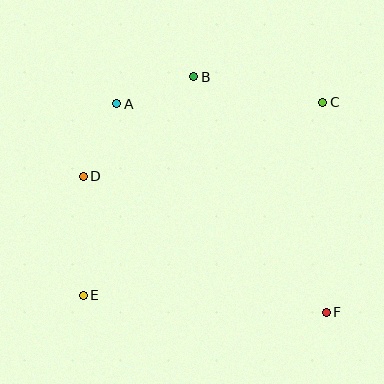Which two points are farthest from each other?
Points C and E are farthest from each other.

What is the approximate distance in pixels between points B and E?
The distance between B and E is approximately 245 pixels.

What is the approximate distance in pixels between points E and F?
The distance between E and F is approximately 243 pixels.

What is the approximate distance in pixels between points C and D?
The distance between C and D is approximately 251 pixels.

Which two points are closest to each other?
Points A and D are closest to each other.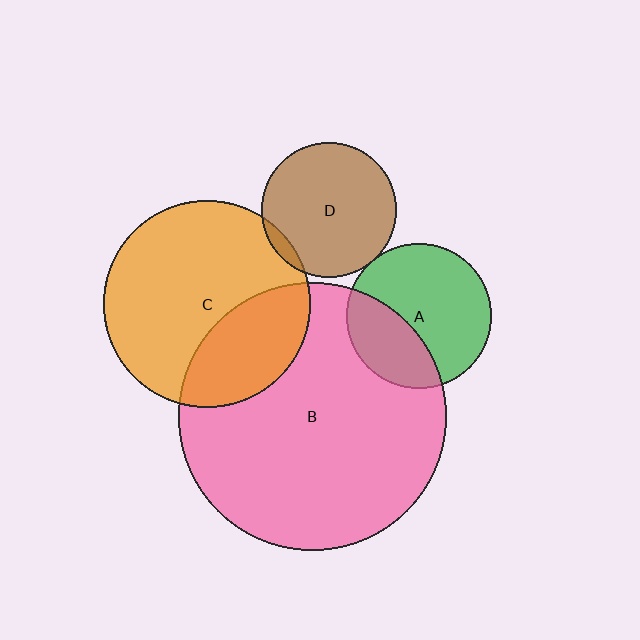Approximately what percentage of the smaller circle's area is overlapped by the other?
Approximately 35%.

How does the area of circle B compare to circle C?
Approximately 1.7 times.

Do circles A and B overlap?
Yes.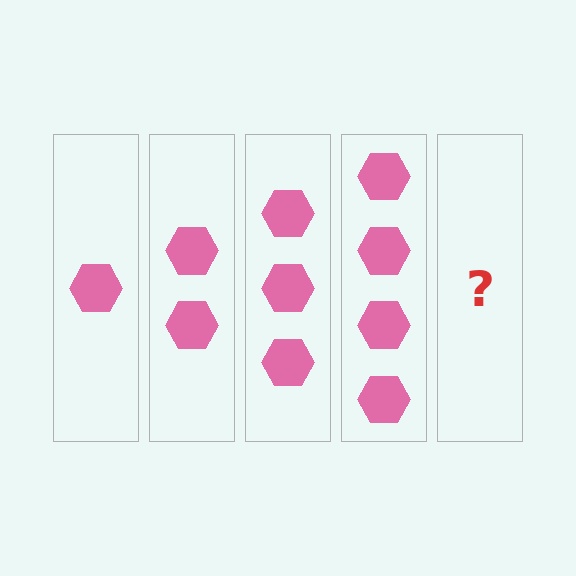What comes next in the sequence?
The next element should be 5 hexagons.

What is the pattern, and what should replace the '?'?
The pattern is that each step adds one more hexagon. The '?' should be 5 hexagons.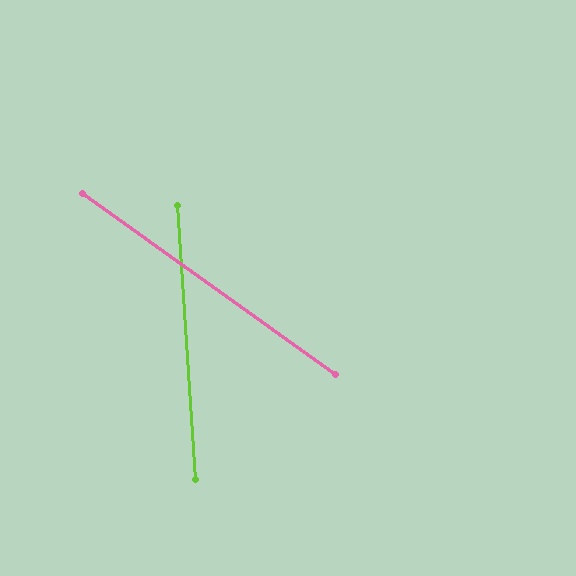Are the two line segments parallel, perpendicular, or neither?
Neither parallel nor perpendicular — they differ by about 51°.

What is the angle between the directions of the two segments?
Approximately 51 degrees.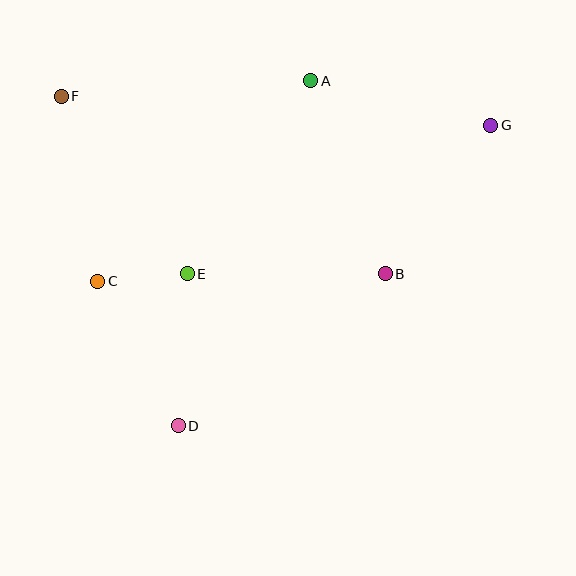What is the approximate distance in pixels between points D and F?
The distance between D and F is approximately 350 pixels.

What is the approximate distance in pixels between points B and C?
The distance between B and C is approximately 288 pixels.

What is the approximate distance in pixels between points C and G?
The distance between C and G is approximately 423 pixels.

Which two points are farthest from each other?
Points D and G are farthest from each other.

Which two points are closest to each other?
Points C and E are closest to each other.